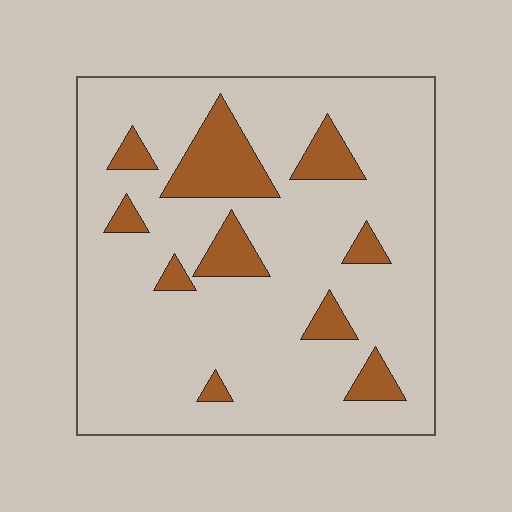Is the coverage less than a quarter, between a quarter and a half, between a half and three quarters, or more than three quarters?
Less than a quarter.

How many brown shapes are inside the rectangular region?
10.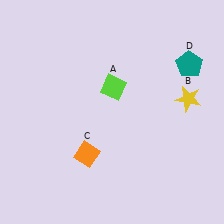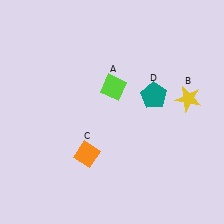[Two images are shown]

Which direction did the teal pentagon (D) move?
The teal pentagon (D) moved left.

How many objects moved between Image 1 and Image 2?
1 object moved between the two images.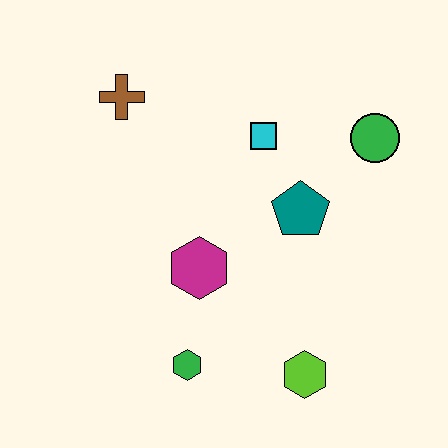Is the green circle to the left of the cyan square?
No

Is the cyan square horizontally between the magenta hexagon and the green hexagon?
No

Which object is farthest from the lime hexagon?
The brown cross is farthest from the lime hexagon.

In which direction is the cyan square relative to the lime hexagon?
The cyan square is above the lime hexagon.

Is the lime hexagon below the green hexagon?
Yes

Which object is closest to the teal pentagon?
The cyan square is closest to the teal pentagon.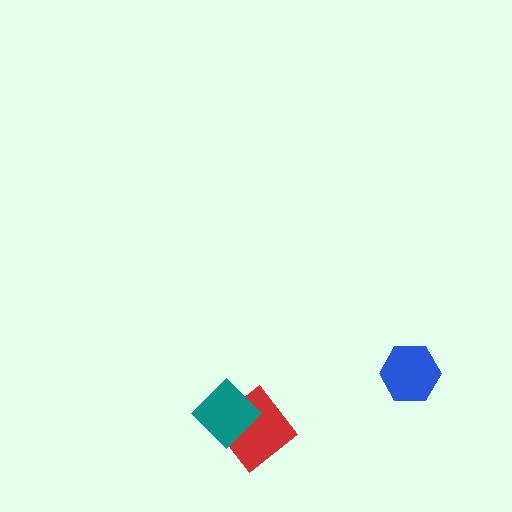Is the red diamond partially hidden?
Yes, it is partially covered by another shape.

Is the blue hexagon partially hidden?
No, no other shape covers it.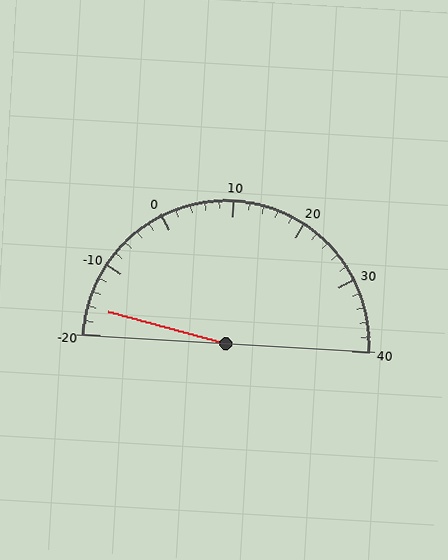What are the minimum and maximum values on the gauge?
The gauge ranges from -20 to 40.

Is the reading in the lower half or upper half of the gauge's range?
The reading is in the lower half of the range (-20 to 40).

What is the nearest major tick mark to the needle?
The nearest major tick mark is -20.